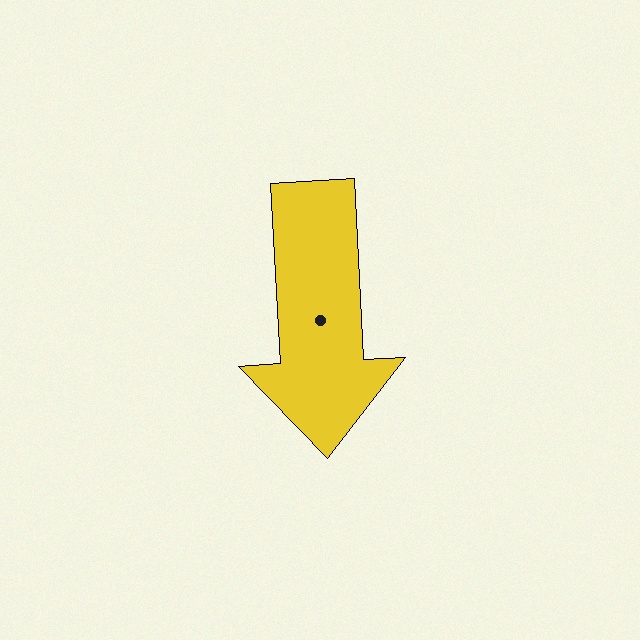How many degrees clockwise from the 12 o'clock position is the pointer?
Approximately 177 degrees.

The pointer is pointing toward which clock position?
Roughly 6 o'clock.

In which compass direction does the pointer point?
South.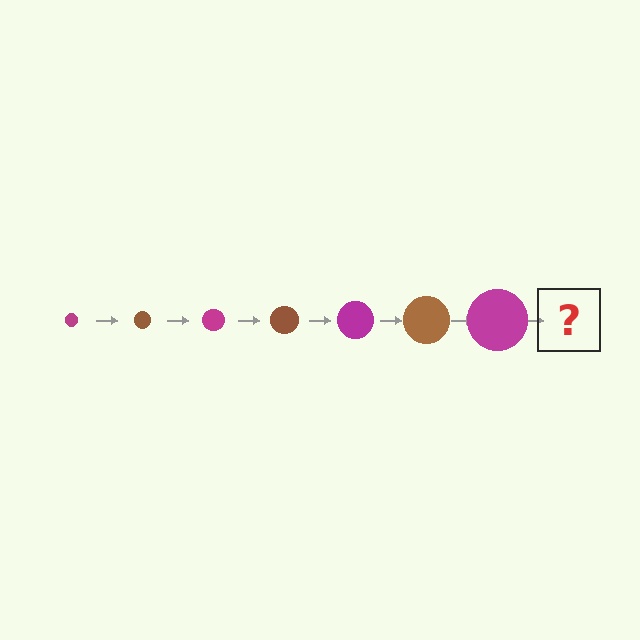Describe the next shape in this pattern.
It should be a brown circle, larger than the previous one.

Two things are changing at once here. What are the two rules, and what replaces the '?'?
The two rules are that the circle grows larger each step and the color cycles through magenta and brown. The '?' should be a brown circle, larger than the previous one.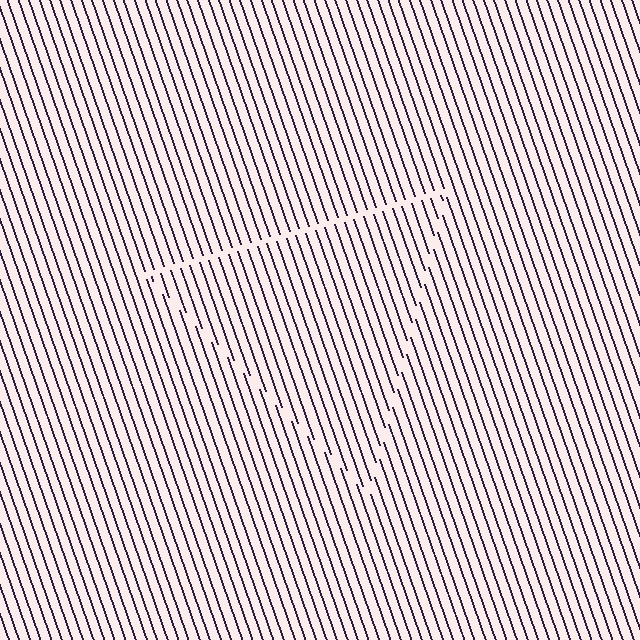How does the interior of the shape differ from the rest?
The interior of the shape contains the same grating, shifted by half a period — the contour is defined by the phase discontinuity where line-ends from the inner and outer gratings abut.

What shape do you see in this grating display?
An illusory triangle. The interior of the shape contains the same grating, shifted by half a period — the contour is defined by the phase discontinuity where line-ends from the inner and outer gratings abut.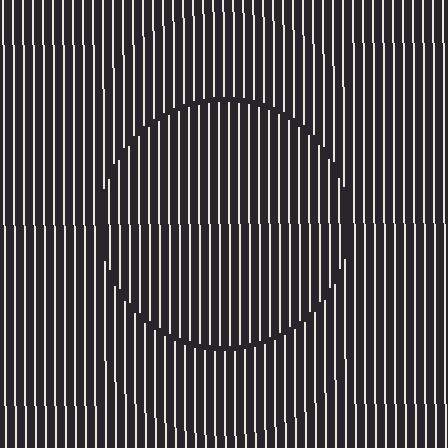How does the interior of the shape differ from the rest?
The interior of the shape contains the same grating, shifted by half a period — the contour is defined by the phase discontinuity where line-ends from the inner and outer gratings abut.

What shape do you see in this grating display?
An illusory circle. The interior of the shape contains the same grating, shifted by half a period — the contour is defined by the phase discontinuity where line-ends from the inner and outer gratings abut.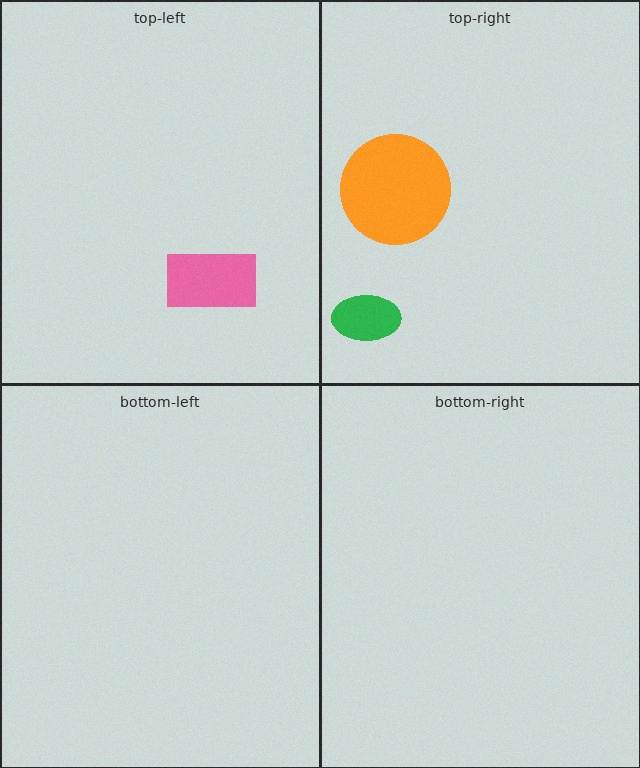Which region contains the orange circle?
The top-right region.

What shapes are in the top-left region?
The pink rectangle.